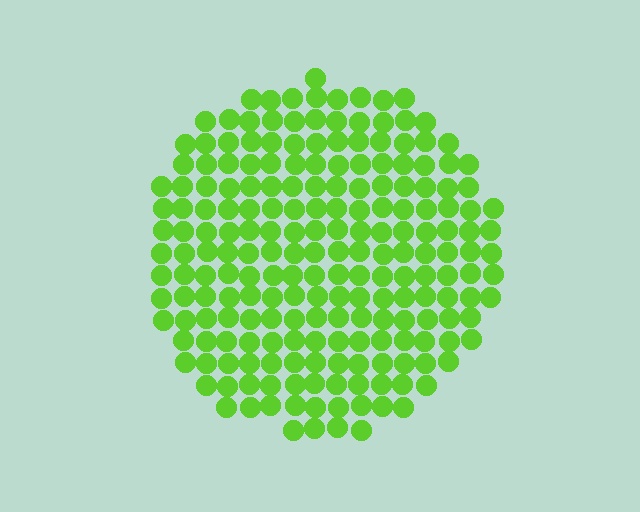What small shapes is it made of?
It is made of small circles.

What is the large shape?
The large shape is a circle.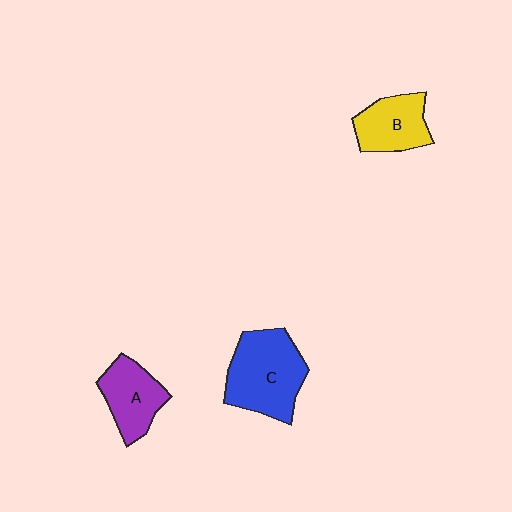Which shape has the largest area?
Shape C (blue).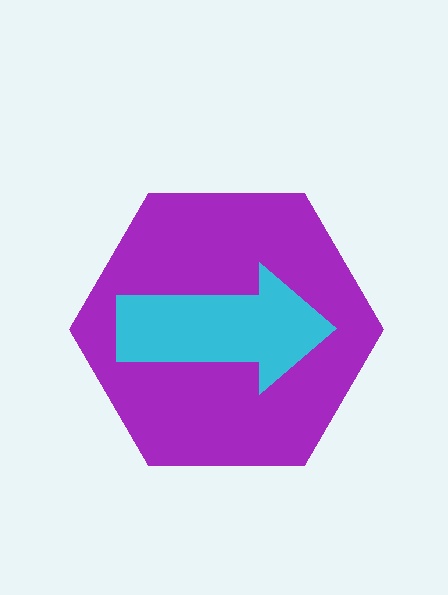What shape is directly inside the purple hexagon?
The cyan arrow.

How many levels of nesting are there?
2.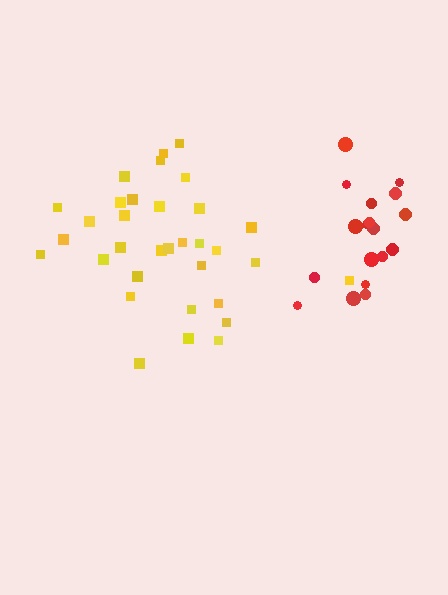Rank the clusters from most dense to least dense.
red, yellow.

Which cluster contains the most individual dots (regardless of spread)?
Yellow (33).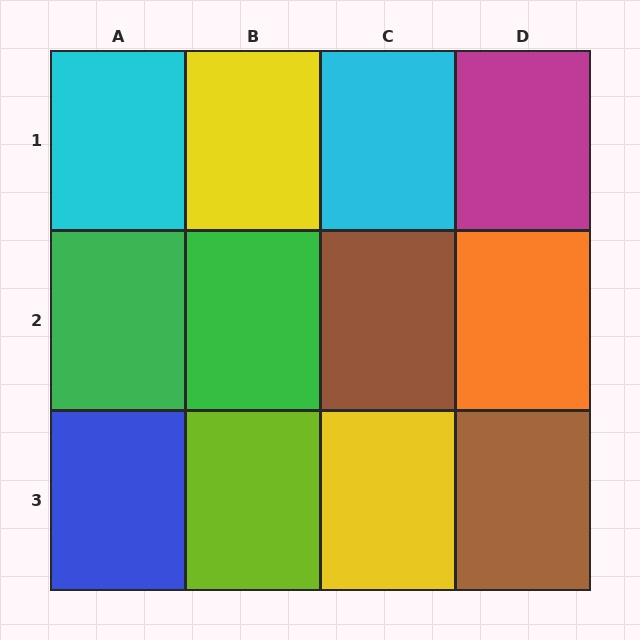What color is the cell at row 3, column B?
Lime.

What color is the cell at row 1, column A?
Cyan.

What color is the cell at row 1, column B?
Yellow.